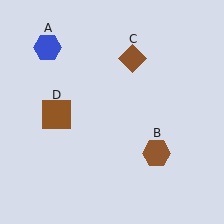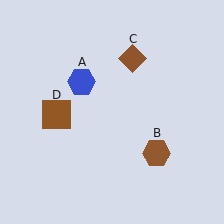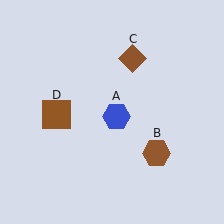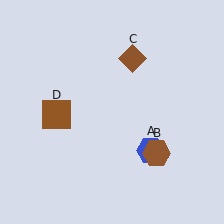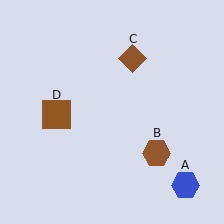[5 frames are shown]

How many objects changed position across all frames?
1 object changed position: blue hexagon (object A).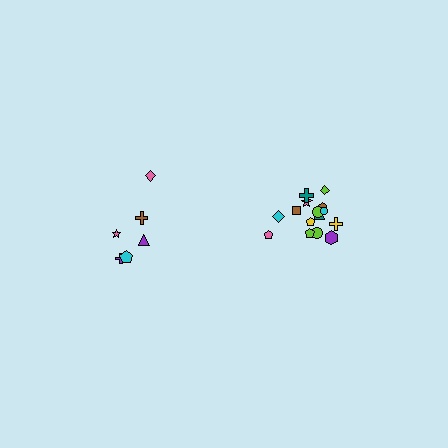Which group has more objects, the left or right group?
The right group.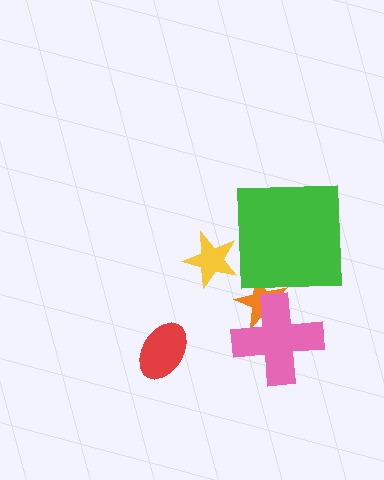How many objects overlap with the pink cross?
1 object overlaps with the pink cross.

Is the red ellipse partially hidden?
No, no other shape covers it.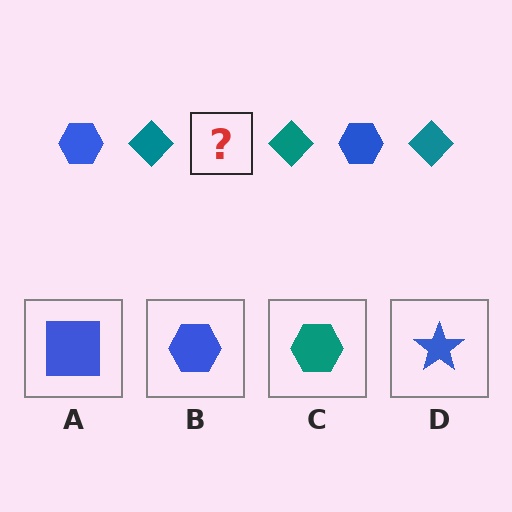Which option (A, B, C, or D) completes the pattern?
B.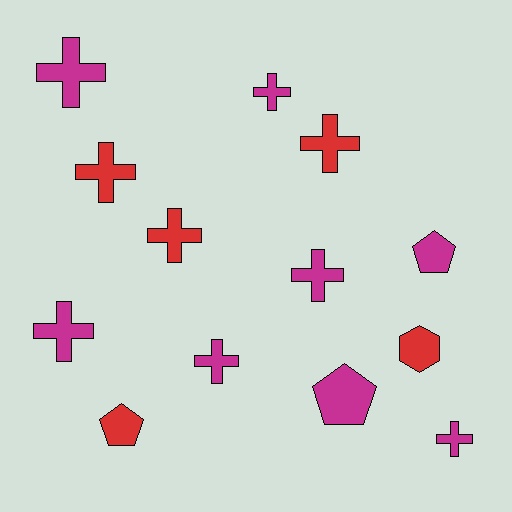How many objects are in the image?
There are 13 objects.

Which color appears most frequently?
Magenta, with 8 objects.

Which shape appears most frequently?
Cross, with 9 objects.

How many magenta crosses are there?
There are 6 magenta crosses.